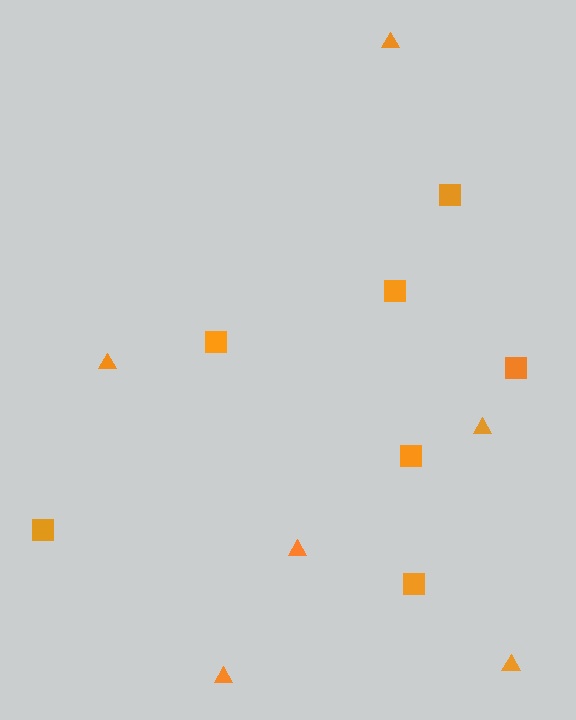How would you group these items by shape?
There are 2 groups: one group of triangles (6) and one group of squares (7).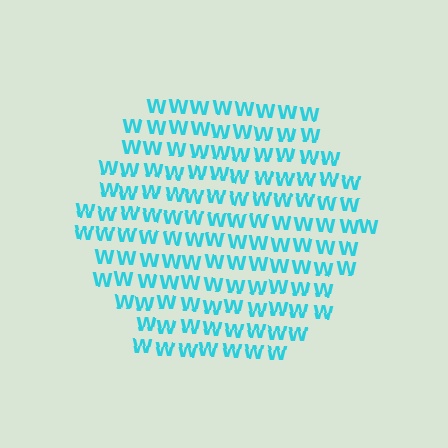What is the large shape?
The large shape is a hexagon.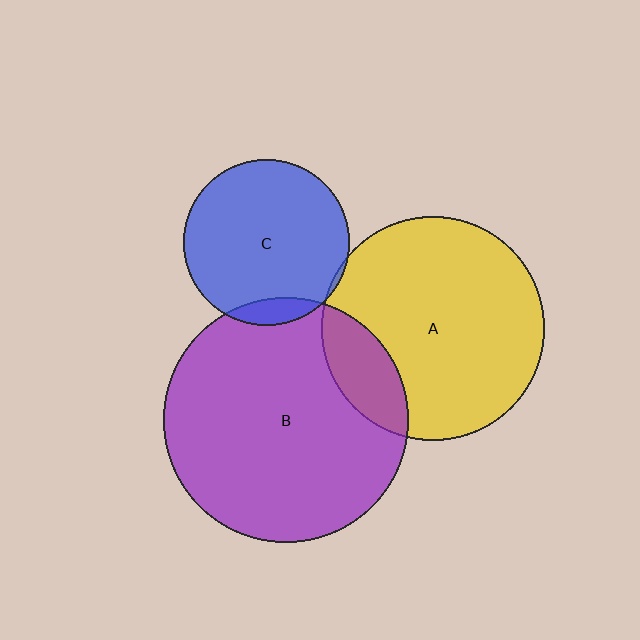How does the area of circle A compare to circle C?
Approximately 1.8 times.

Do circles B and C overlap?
Yes.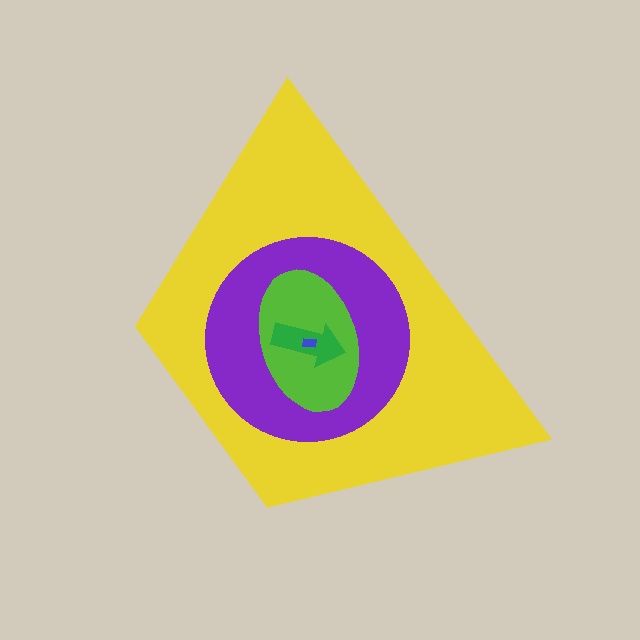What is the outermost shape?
The yellow trapezoid.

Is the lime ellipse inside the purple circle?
Yes.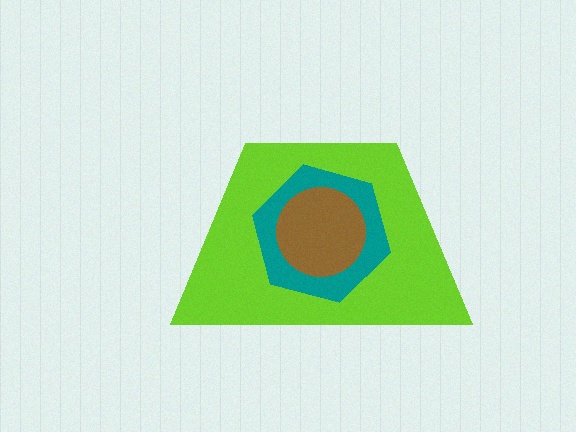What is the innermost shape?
The brown circle.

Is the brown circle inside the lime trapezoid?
Yes.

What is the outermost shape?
The lime trapezoid.